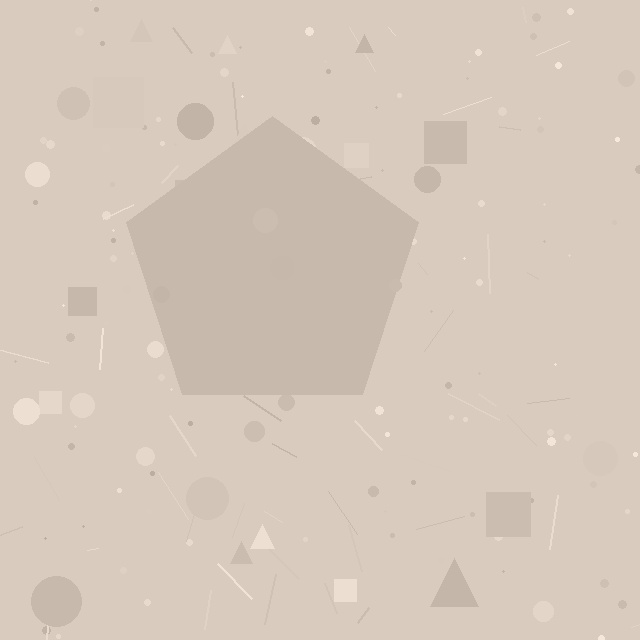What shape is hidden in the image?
A pentagon is hidden in the image.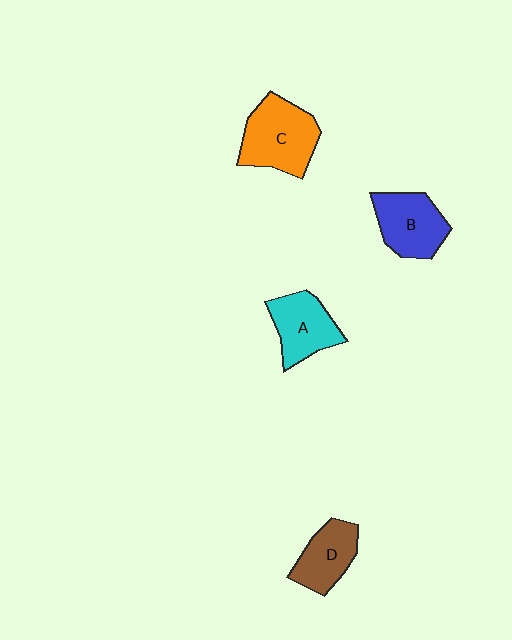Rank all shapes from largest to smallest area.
From largest to smallest: C (orange), B (blue), A (cyan), D (brown).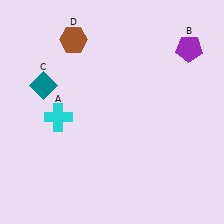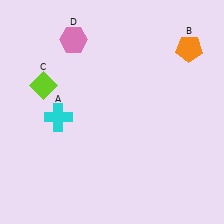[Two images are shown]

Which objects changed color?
B changed from purple to orange. C changed from teal to lime. D changed from brown to pink.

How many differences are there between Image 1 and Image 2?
There are 3 differences between the two images.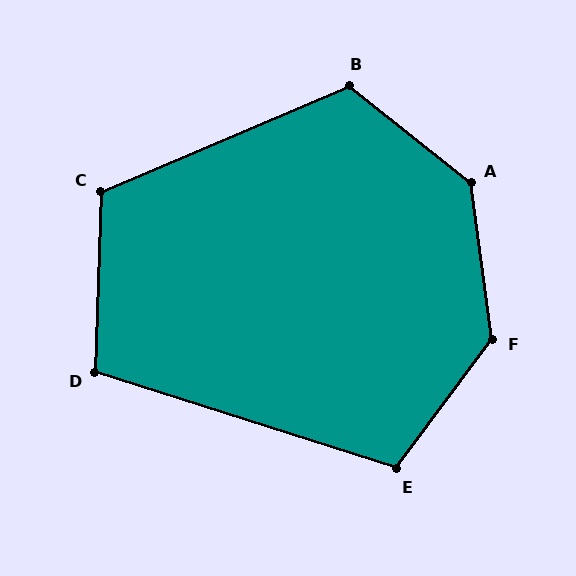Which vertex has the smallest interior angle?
D, at approximately 106 degrees.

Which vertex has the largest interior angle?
A, at approximately 136 degrees.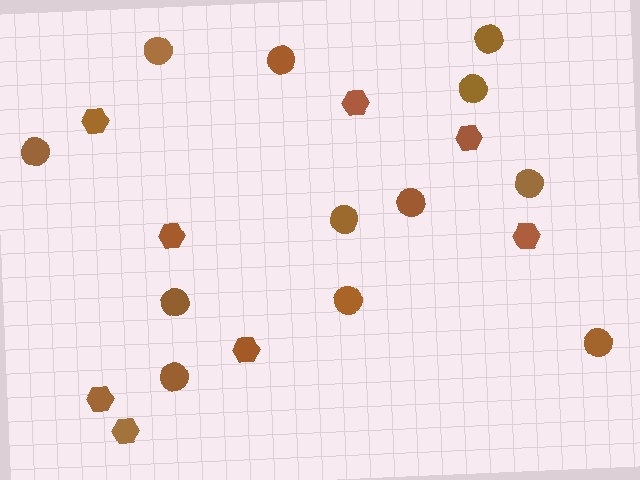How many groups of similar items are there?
There are 2 groups: one group of circles (12) and one group of hexagons (8).